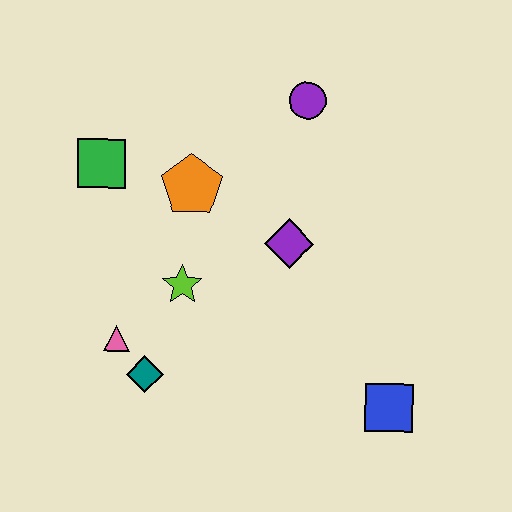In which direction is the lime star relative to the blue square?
The lime star is to the left of the blue square.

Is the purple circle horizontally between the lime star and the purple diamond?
No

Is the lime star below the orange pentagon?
Yes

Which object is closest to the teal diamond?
The pink triangle is closest to the teal diamond.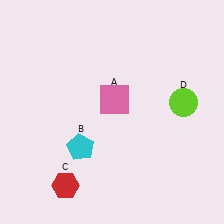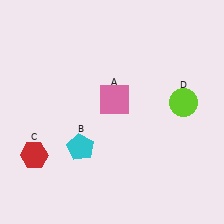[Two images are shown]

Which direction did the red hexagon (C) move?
The red hexagon (C) moved left.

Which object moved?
The red hexagon (C) moved left.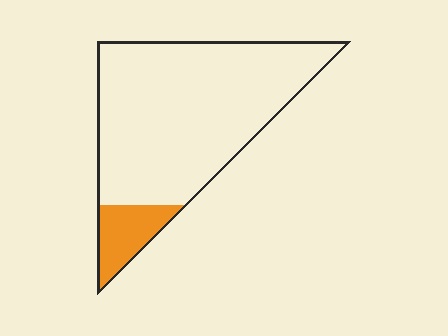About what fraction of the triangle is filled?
About one eighth (1/8).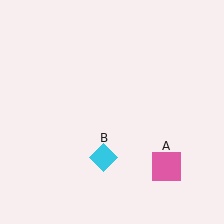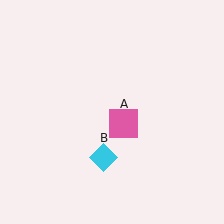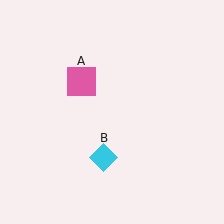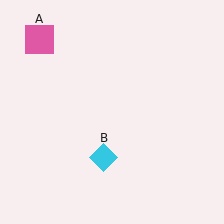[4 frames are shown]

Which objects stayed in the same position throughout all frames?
Cyan diamond (object B) remained stationary.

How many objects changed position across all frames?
1 object changed position: pink square (object A).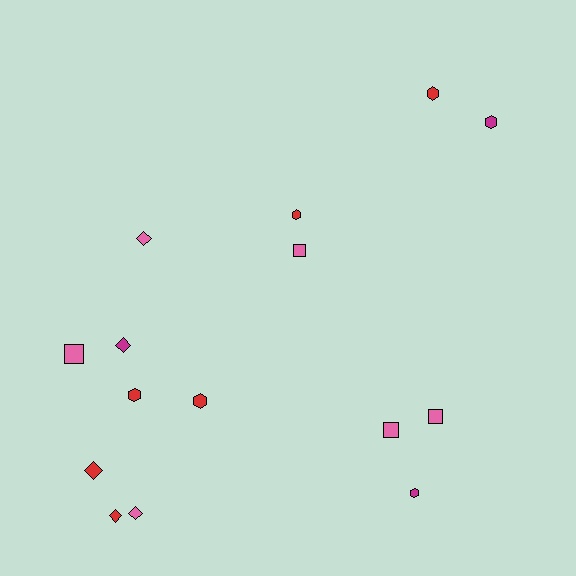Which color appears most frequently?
Pink, with 6 objects.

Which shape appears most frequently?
Hexagon, with 6 objects.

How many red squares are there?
There are no red squares.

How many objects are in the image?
There are 15 objects.